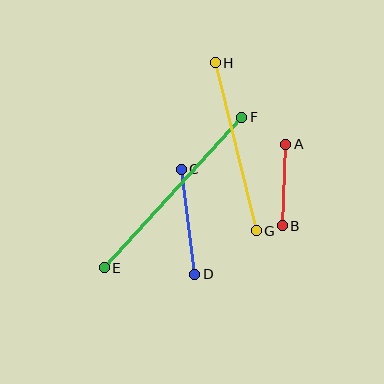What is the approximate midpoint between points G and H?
The midpoint is at approximately (236, 147) pixels.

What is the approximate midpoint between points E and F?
The midpoint is at approximately (173, 192) pixels.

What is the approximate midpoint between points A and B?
The midpoint is at approximately (284, 185) pixels.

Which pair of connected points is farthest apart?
Points E and F are farthest apart.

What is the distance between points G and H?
The distance is approximately 173 pixels.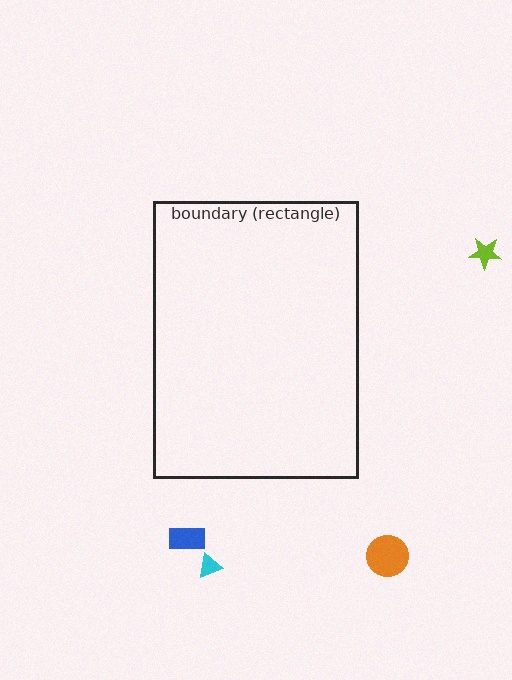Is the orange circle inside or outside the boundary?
Outside.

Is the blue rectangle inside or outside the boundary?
Outside.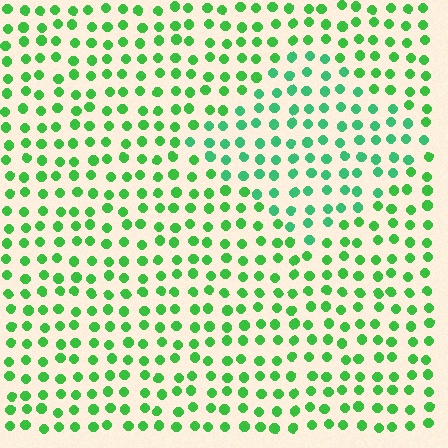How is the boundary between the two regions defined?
The boundary is defined purely by a slight shift in hue (about 24 degrees). Spacing, size, and orientation are identical on both sides.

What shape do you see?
I see a diamond.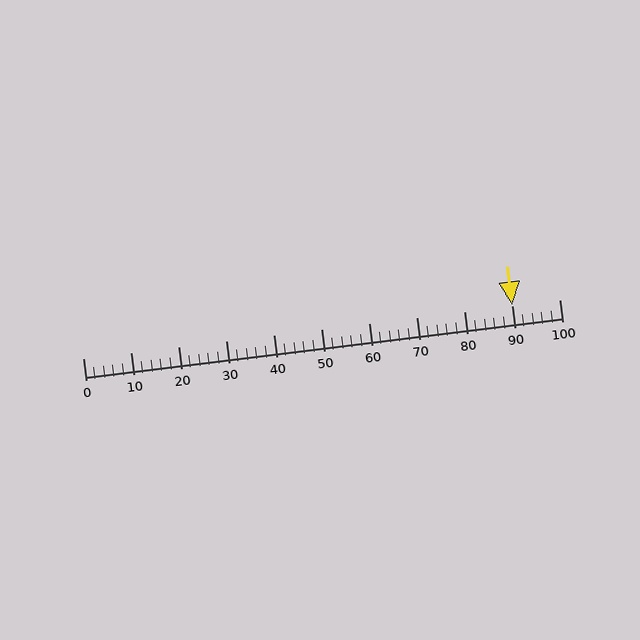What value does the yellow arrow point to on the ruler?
The yellow arrow points to approximately 90.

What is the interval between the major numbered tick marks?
The major tick marks are spaced 10 units apart.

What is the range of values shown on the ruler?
The ruler shows values from 0 to 100.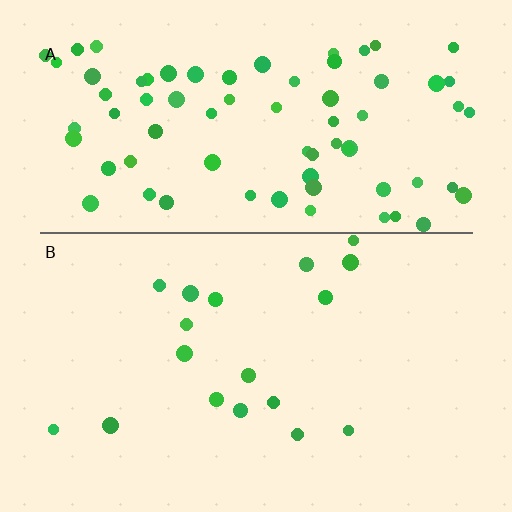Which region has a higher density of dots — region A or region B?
A (the top).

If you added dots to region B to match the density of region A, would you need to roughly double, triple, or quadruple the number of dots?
Approximately quadruple.